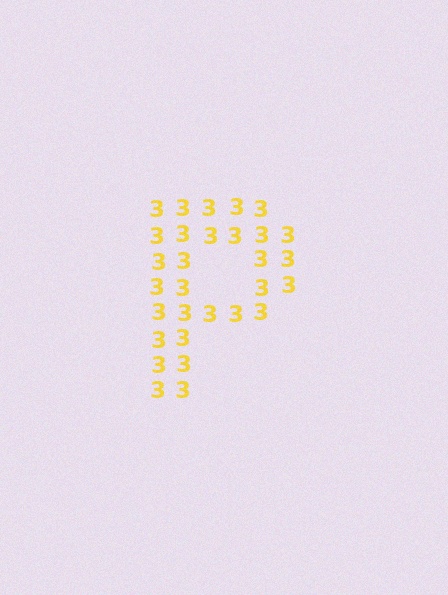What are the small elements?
The small elements are digit 3's.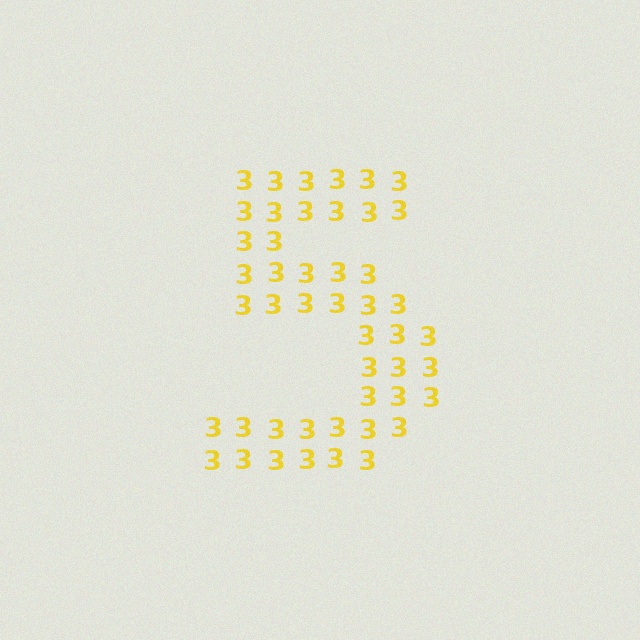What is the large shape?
The large shape is the digit 5.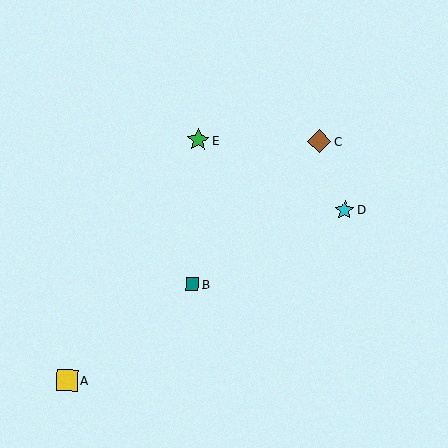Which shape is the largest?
The brown diamond (labeled C) is the largest.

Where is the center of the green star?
The center of the green star is at (198, 140).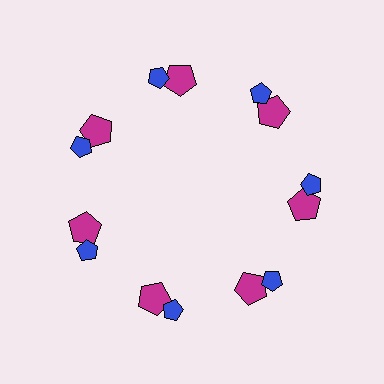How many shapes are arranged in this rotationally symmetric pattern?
There are 14 shapes, arranged in 7 groups of 2.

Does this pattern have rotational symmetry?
Yes, this pattern has 7-fold rotational symmetry. It looks the same after rotating 51 degrees around the center.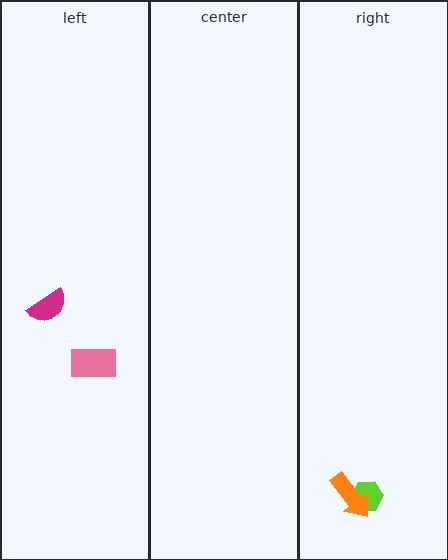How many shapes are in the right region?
2.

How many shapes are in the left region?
2.